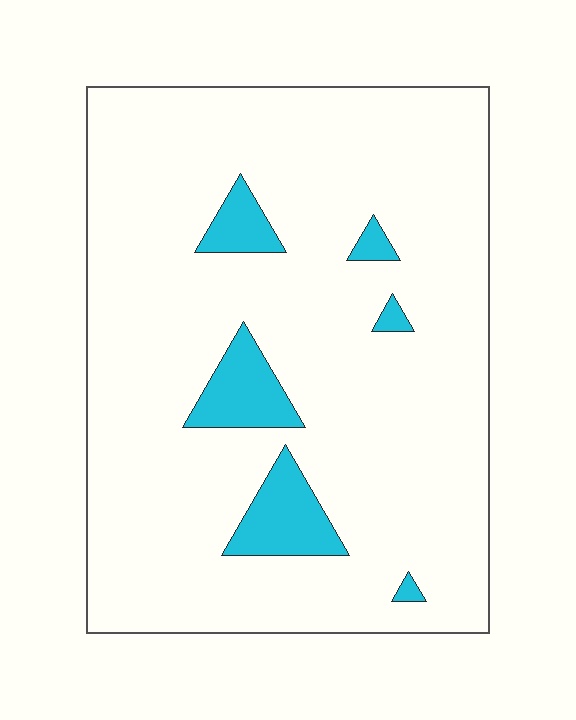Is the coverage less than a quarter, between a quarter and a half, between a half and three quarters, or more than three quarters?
Less than a quarter.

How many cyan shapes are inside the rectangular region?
6.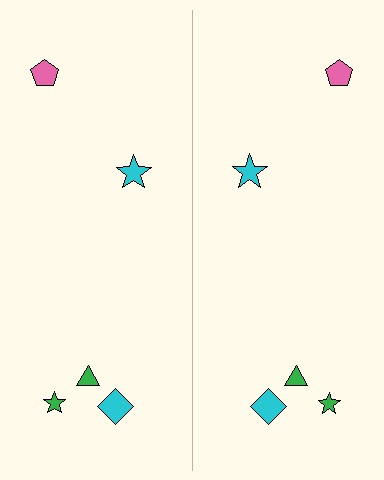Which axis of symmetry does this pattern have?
The pattern has a vertical axis of symmetry running through the center of the image.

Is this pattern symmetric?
Yes, this pattern has bilateral (reflection) symmetry.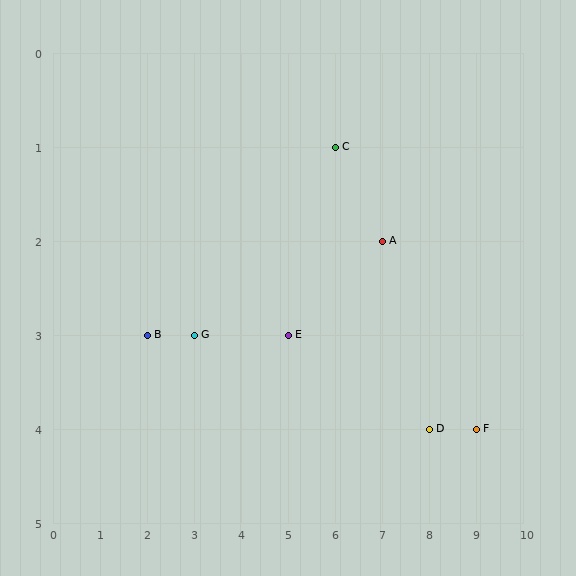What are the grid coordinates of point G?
Point G is at grid coordinates (3, 3).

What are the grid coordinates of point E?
Point E is at grid coordinates (5, 3).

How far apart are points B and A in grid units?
Points B and A are 5 columns and 1 row apart (about 5.1 grid units diagonally).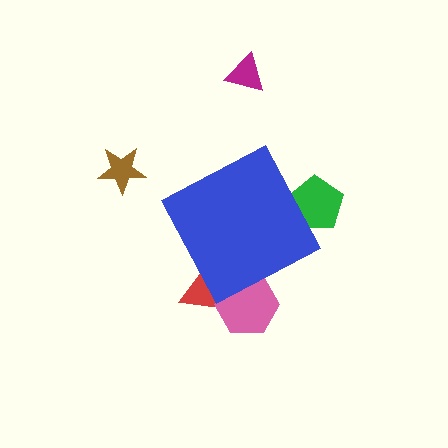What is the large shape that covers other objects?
A blue diamond.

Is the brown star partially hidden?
No, the brown star is fully visible.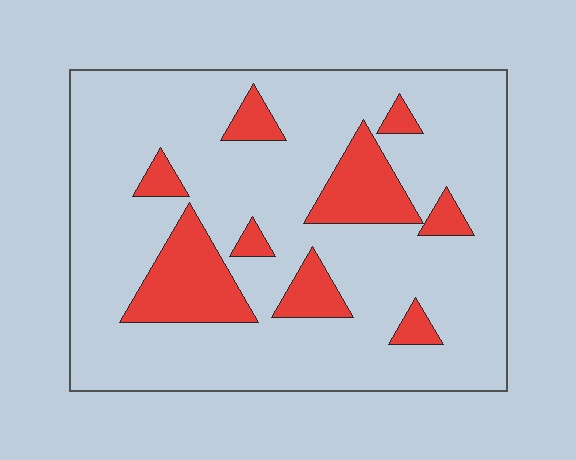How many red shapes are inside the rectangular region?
9.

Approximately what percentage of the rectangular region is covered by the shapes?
Approximately 20%.